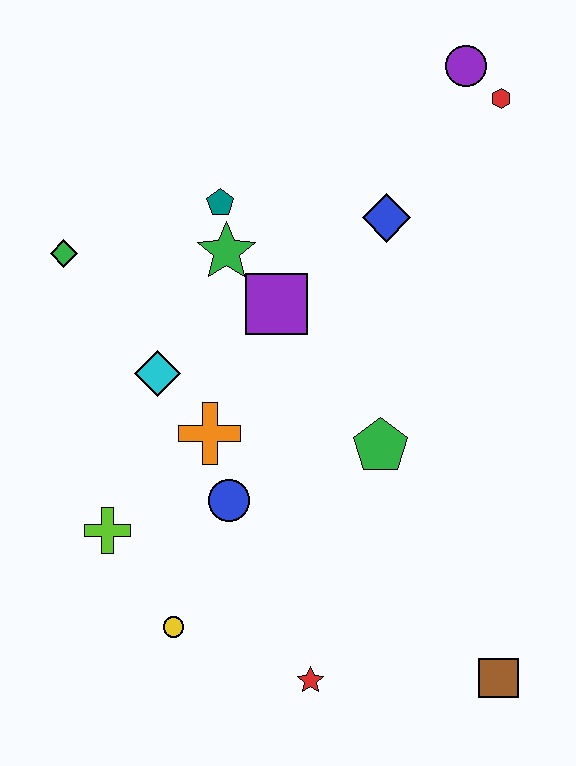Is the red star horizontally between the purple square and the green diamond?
No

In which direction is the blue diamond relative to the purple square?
The blue diamond is to the right of the purple square.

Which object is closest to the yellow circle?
The lime cross is closest to the yellow circle.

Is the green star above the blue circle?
Yes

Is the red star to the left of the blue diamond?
Yes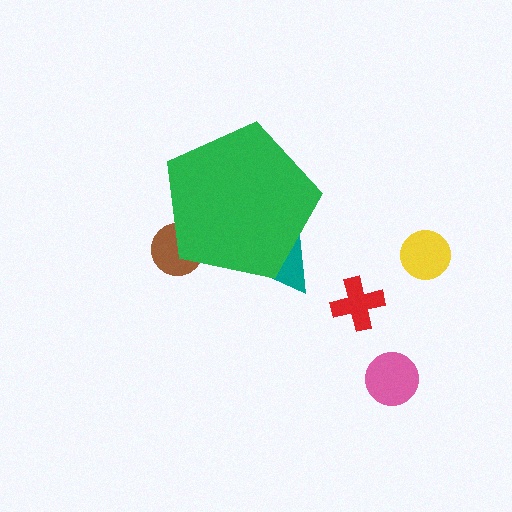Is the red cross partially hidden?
No, the red cross is fully visible.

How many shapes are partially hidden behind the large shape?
2 shapes are partially hidden.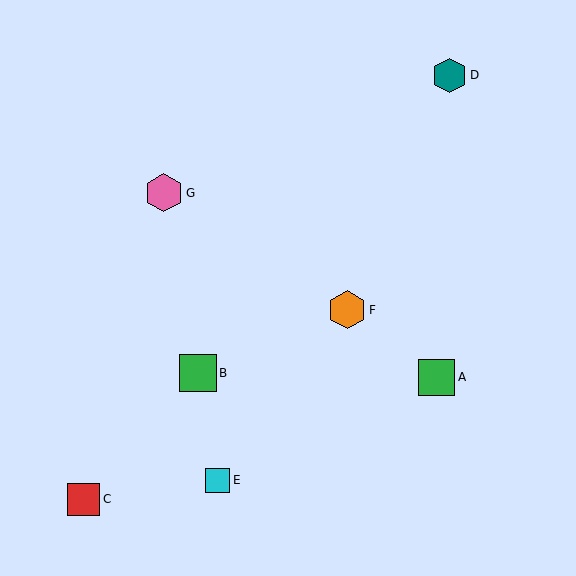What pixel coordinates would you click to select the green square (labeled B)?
Click at (198, 373) to select the green square B.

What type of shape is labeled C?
Shape C is a red square.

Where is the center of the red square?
The center of the red square is at (84, 499).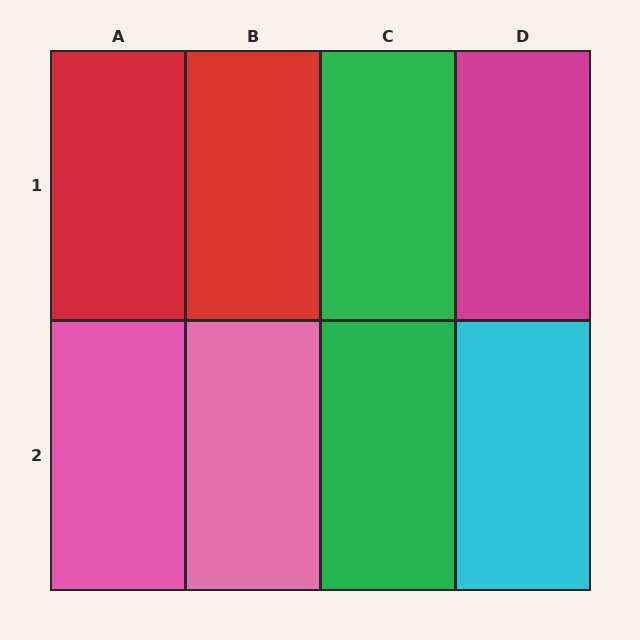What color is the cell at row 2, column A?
Pink.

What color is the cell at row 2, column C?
Green.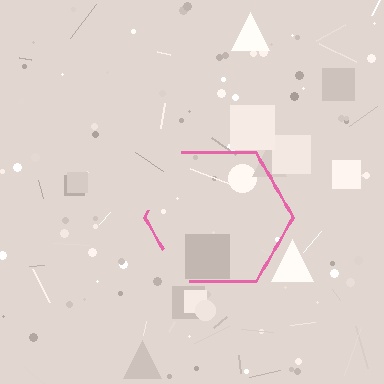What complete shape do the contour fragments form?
The contour fragments form a hexagon.